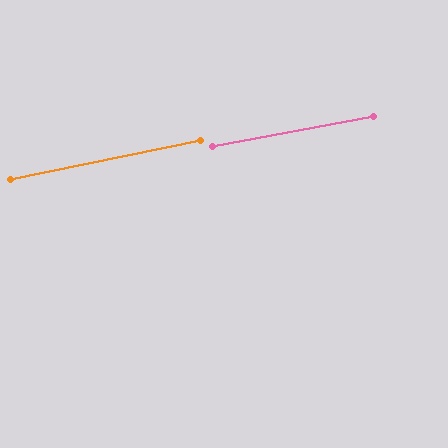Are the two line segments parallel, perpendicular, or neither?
Parallel — their directions differ by only 1.2°.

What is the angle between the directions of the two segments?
Approximately 1 degree.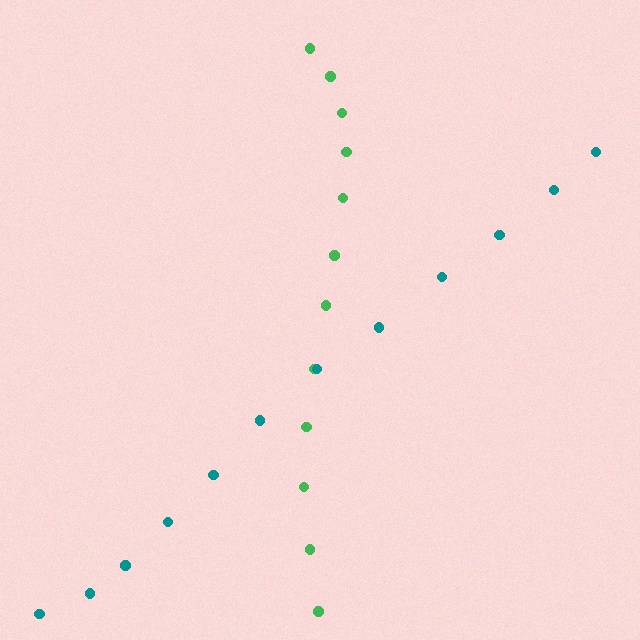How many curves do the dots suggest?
There are 2 distinct paths.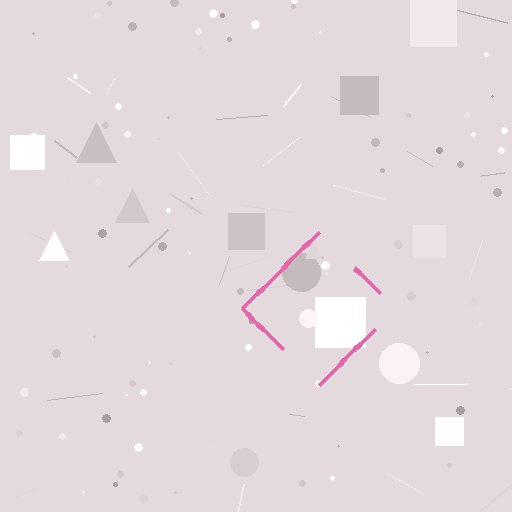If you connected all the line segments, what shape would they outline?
They would outline a diamond.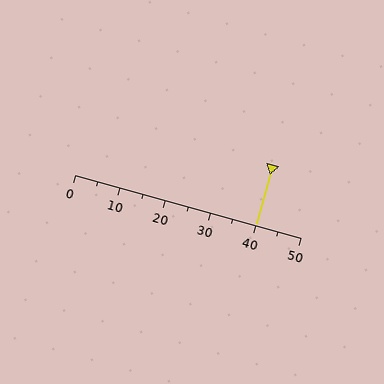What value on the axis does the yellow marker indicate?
The marker indicates approximately 40.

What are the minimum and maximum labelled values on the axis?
The axis runs from 0 to 50.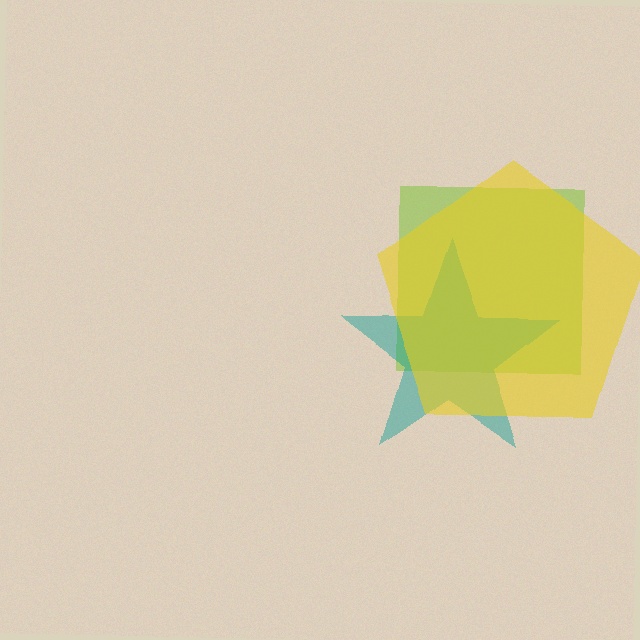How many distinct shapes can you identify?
There are 3 distinct shapes: a lime square, a teal star, a yellow pentagon.